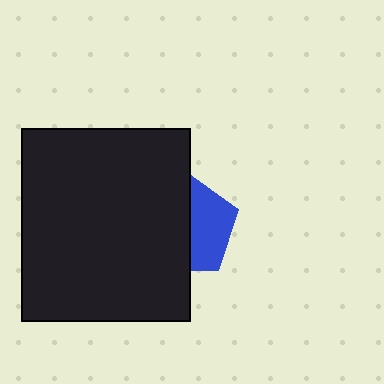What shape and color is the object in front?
The object in front is a black rectangle.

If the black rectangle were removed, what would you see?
You would see the complete blue pentagon.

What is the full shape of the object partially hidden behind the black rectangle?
The partially hidden object is a blue pentagon.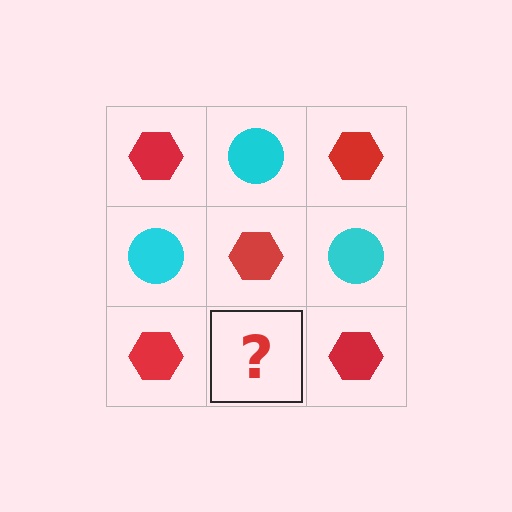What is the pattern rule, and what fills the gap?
The rule is that it alternates red hexagon and cyan circle in a checkerboard pattern. The gap should be filled with a cyan circle.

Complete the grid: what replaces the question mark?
The question mark should be replaced with a cyan circle.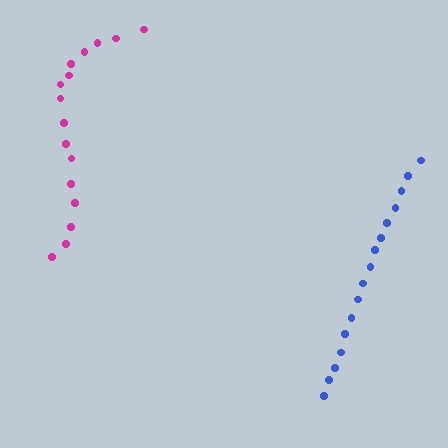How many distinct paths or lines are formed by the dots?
There are 2 distinct paths.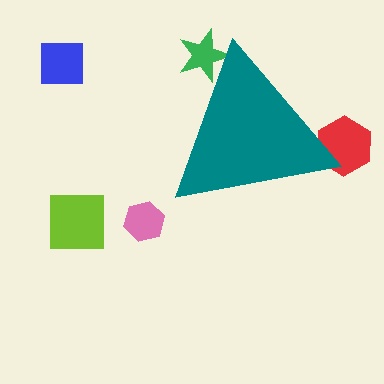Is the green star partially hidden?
Yes, the green star is partially hidden behind the teal triangle.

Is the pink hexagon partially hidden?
No, the pink hexagon is fully visible.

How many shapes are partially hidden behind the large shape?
2 shapes are partially hidden.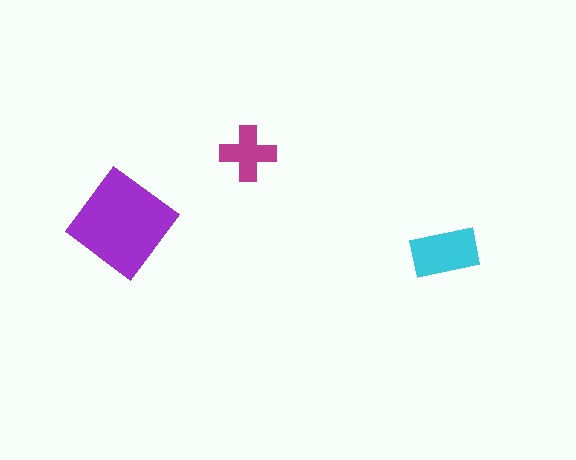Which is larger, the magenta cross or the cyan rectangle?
The cyan rectangle.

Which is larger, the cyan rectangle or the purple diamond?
The purple diamond.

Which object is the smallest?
The magenta cross.